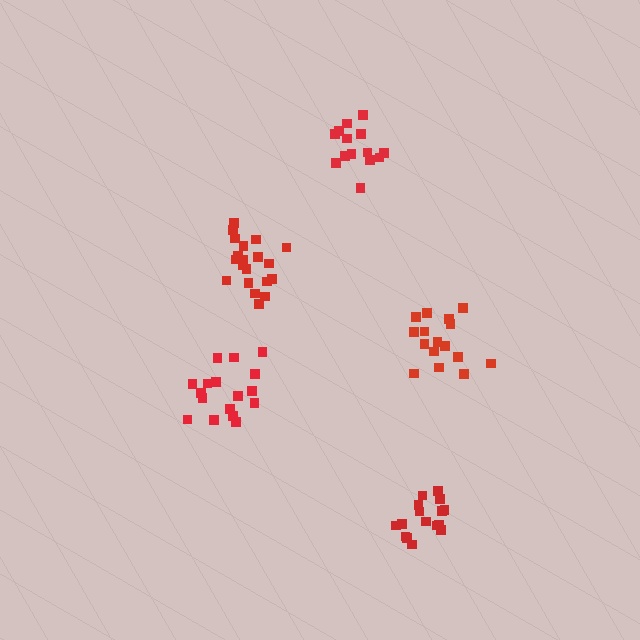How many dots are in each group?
Group 1: 16 dots, Group 2: 20 dots, Group 3: 16 dots, Group 4: 14 dots, Group 5: 17 dots (83 total).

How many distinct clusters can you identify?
There are 5 distinct clusters.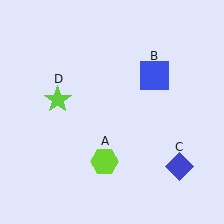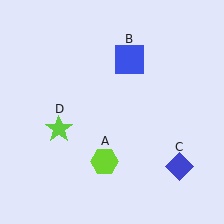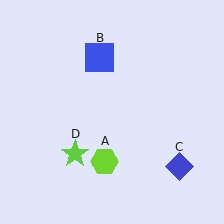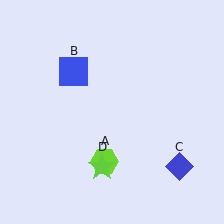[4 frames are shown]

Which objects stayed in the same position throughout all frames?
Lime hexagon (object A) and blue diamond (object C) remained stationary.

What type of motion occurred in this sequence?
The blue square (object B), lime star (object D) rotated counterclockwise around the center of the scene.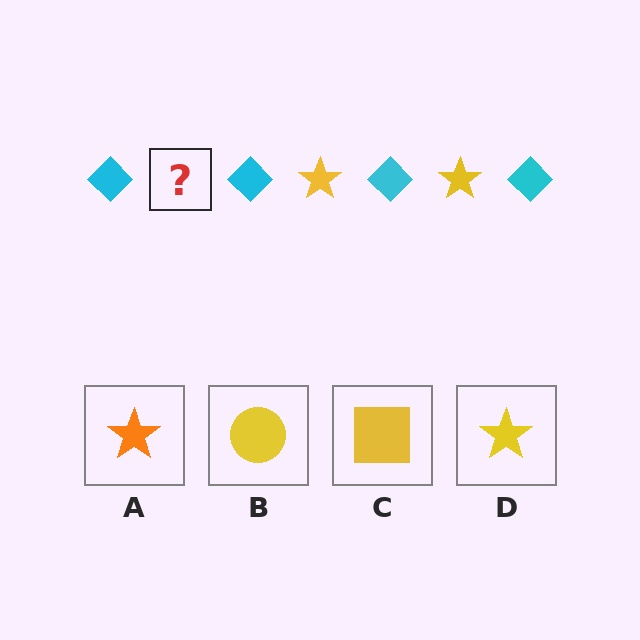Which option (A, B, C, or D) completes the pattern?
D.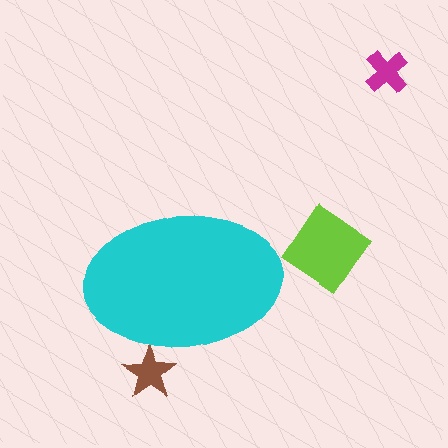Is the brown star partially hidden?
Yes, the brown star is partially hidden behind the cyan ellipse.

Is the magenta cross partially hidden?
No, the magenta cross is fully visible.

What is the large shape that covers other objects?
A cyan ellipse.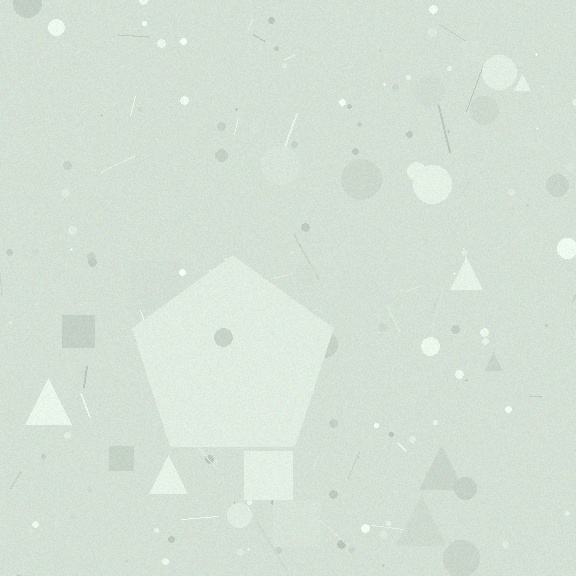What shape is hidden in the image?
A pentagon is hidden in the image.